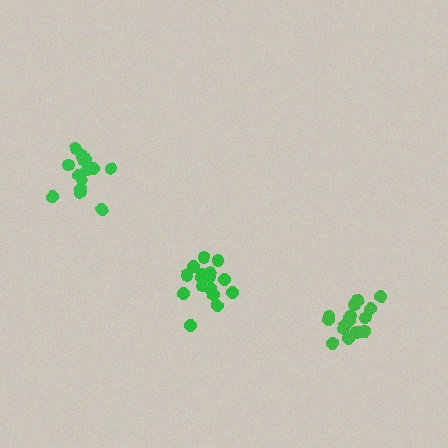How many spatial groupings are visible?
There are 3 spatial groupings.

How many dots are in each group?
Group 1: 15 dots, Group 2: 16 dots, Group 3: 17 dots (48 total).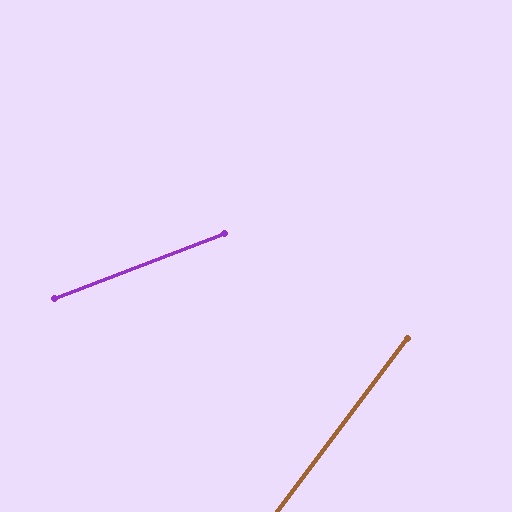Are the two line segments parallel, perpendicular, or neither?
Neither parallel nor perpendicular — they differ by about 32°.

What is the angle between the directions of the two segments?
Approximately 32 degrees.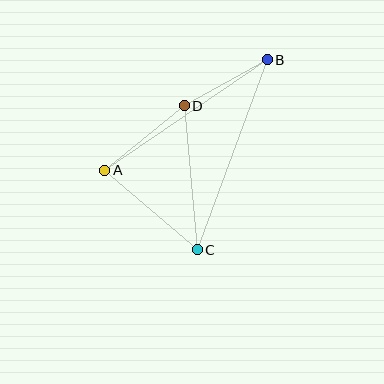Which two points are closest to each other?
Points B and D are closest to each other.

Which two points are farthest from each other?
Points B and C are farthest from each other.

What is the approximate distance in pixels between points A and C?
The distance between A and C is approximately 122 pixels.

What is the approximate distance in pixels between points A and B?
The distance between A and B is approximately 196 pixels.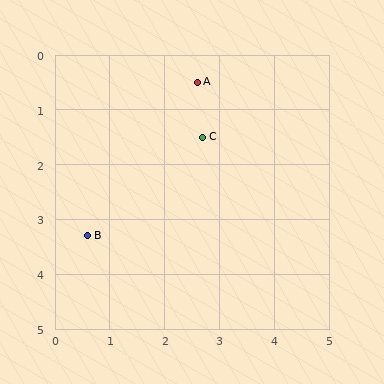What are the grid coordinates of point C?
Point C is at approximately (2.7, 1.5).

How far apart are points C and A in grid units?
Points C and A are about 1.0 grid units apart.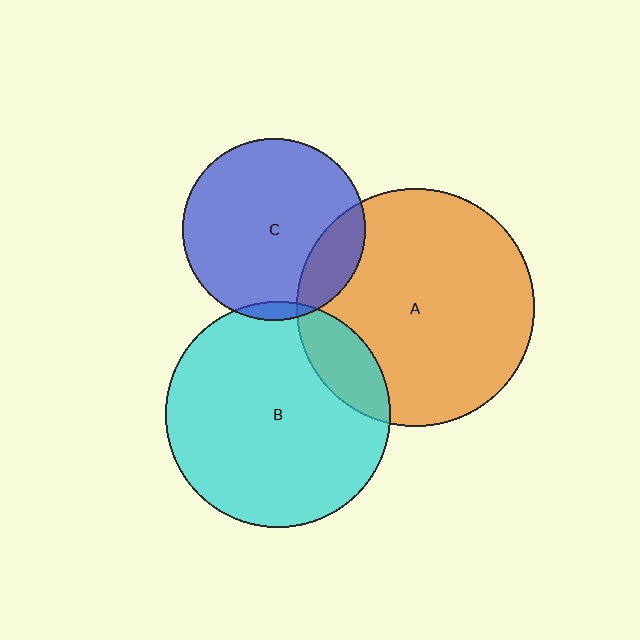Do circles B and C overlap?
Yes.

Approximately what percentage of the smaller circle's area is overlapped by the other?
Approximately 5%.